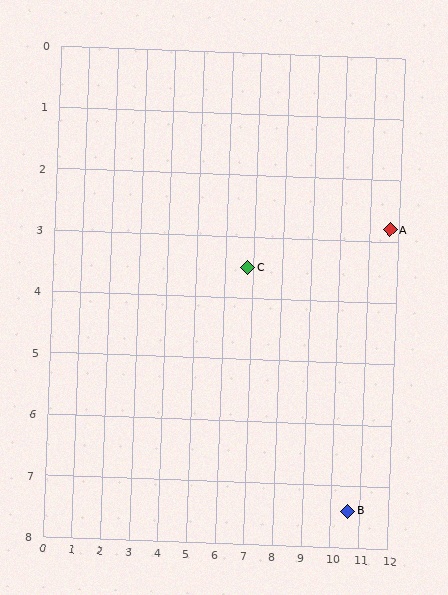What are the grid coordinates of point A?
Point A is at approximately (11.7, 2.8).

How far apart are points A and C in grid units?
Points A and C are about 4.9 grid units apart.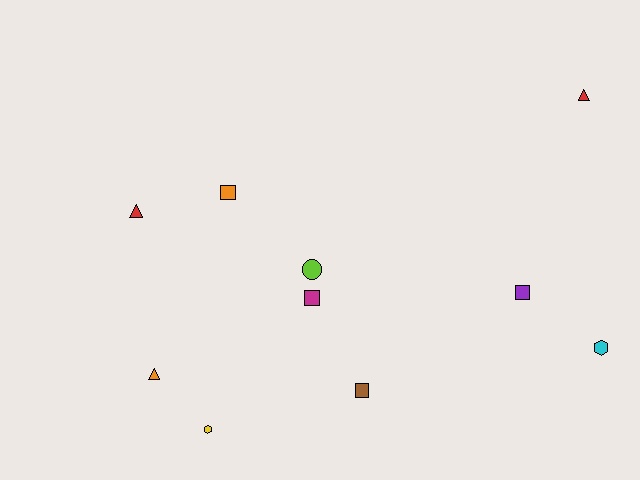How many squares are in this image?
There are 4 squares.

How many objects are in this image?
There are 10 objects.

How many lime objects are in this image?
There is 1 lime object.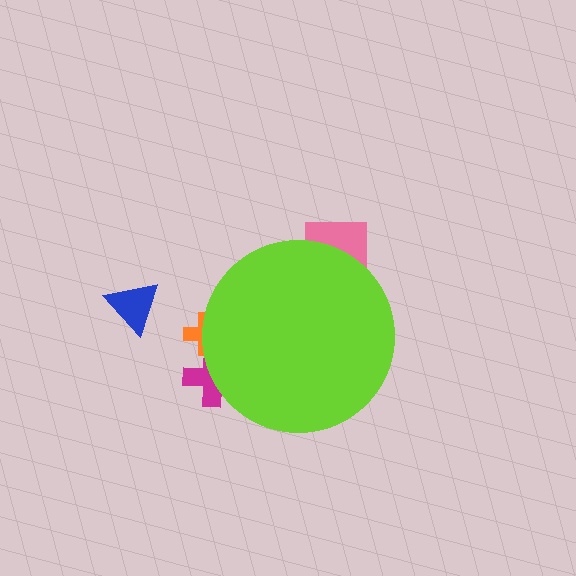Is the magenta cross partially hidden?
Yes, the magenta cross is partially hidden behind the lime circle.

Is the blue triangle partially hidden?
No, the blue triangle is fully visible.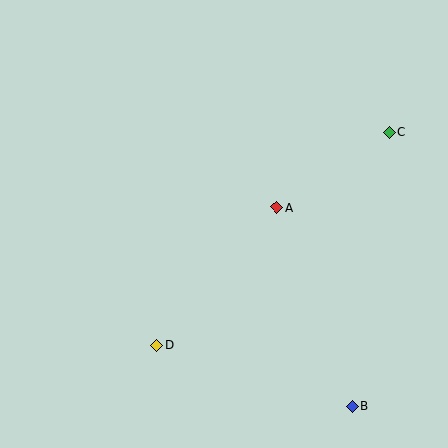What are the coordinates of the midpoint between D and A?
The midpoint between D and A is at (217, 277).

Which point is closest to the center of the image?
Point A at (277, 208) is closest to the center.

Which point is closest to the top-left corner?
Point A is closest to the top-left corner.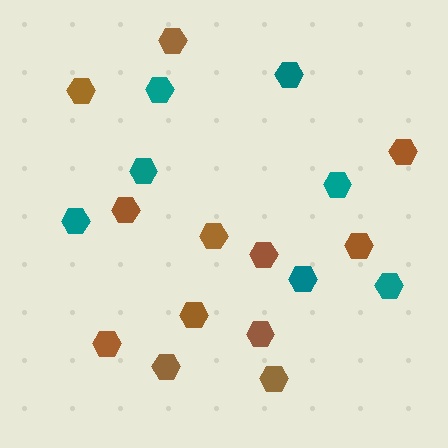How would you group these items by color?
There are 2 groups: one group of brown hexagons (12) and one group of teal hexagons (7).